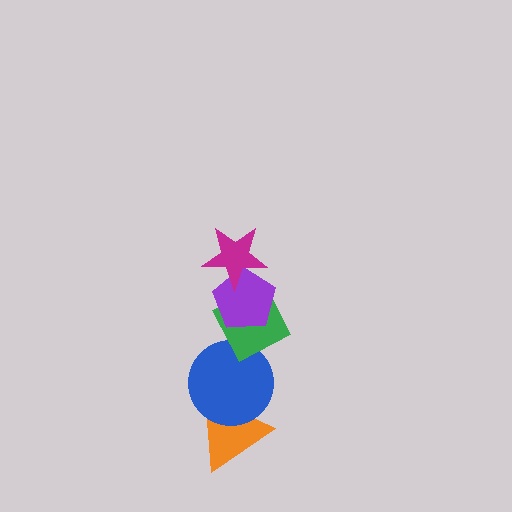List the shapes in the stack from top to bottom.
From top to bottom: the magenta star, the purple pentagon, the green diamond, the blue circle, the orange triangle.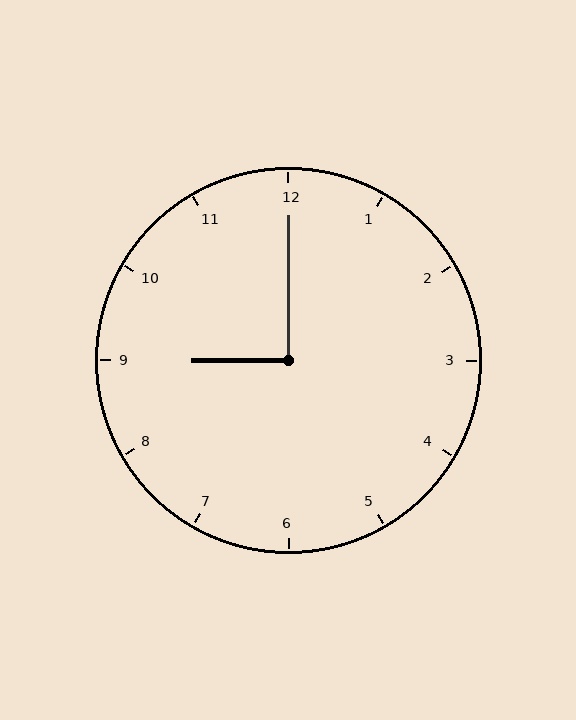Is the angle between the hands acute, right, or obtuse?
It is right.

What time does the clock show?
9:00.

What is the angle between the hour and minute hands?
Approximately 90 degrees.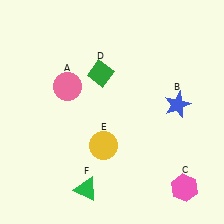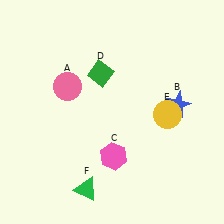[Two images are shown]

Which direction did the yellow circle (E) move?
The yellow circle (E) moved right.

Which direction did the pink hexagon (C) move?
The pink hexagon (C) moved left.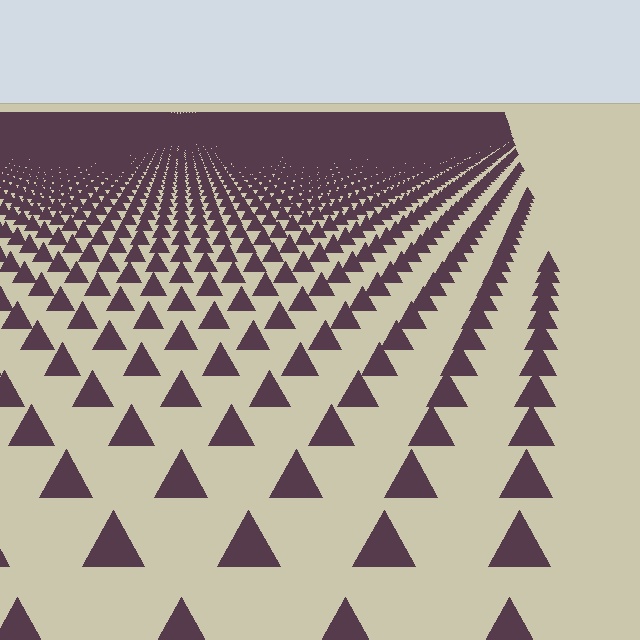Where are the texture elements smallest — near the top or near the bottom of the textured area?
Near the top.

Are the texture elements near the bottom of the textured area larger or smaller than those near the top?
Larger. Near the bottom, elements are closer to the viewer and appear at a bigger on-screen size.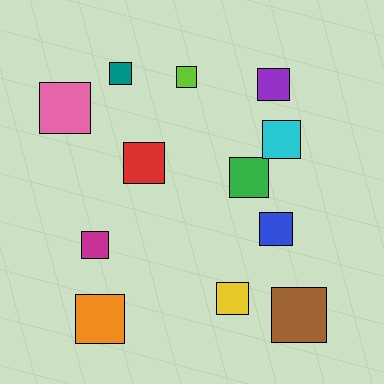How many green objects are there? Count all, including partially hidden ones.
There is 1 green object.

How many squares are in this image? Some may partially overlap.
There are 12 squares.